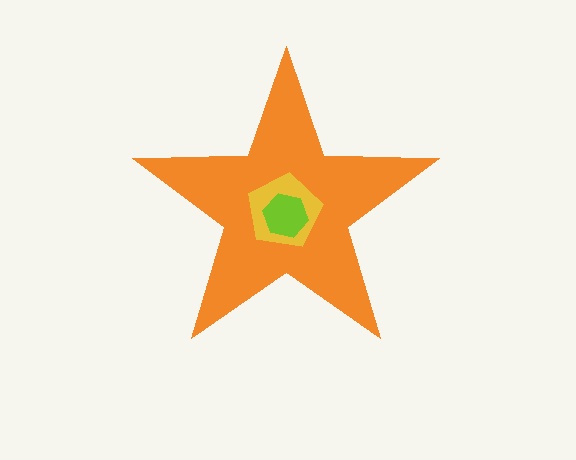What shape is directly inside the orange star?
The yellow pentagon.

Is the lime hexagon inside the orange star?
Yes.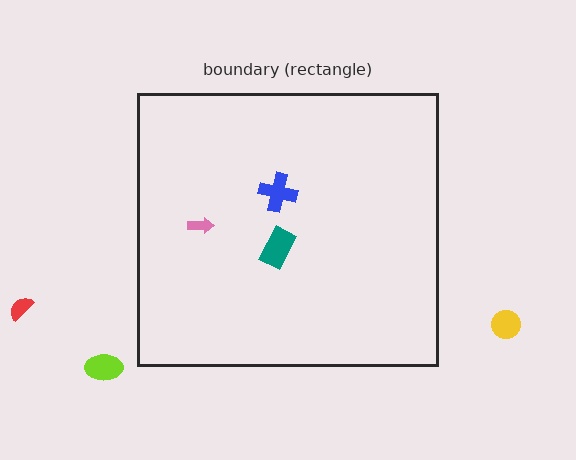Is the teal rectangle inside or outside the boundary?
Inside.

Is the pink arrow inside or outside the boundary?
Inside.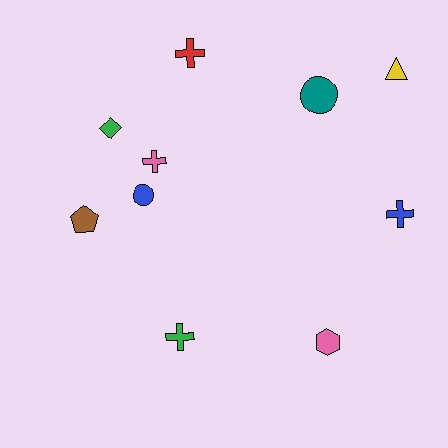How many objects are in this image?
There are 10 objects.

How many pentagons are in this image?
There is 1 pentagon.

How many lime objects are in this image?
There are no lime objects.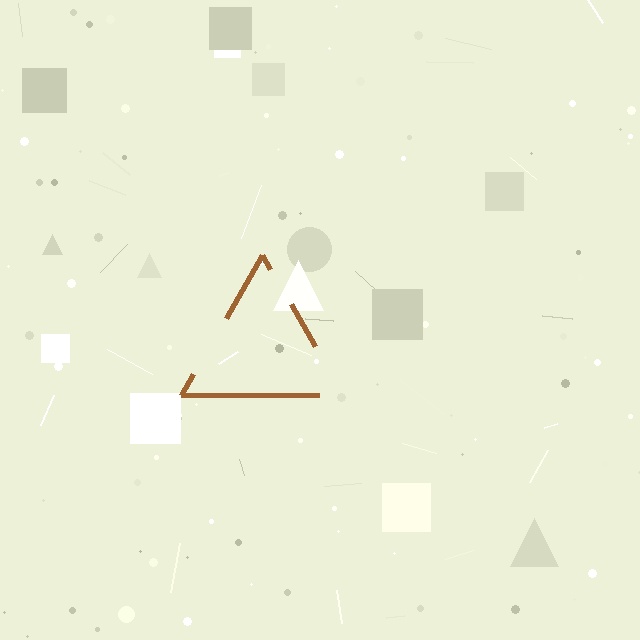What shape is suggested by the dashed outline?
The dashed outline suggests a triangle.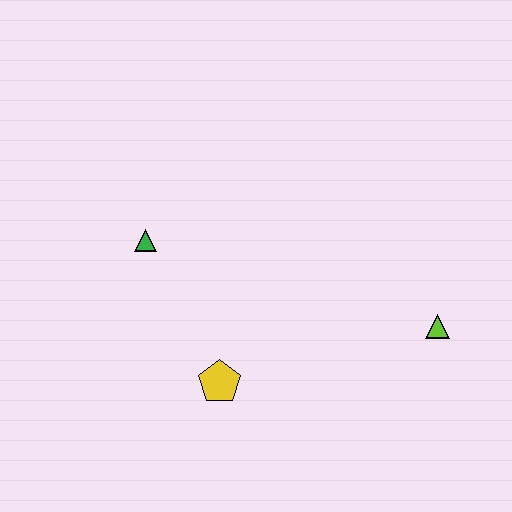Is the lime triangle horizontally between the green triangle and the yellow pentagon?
No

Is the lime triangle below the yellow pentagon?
No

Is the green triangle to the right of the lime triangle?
No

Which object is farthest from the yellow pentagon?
The lime triangle is farthest from the yellow pentagon.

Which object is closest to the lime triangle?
The yellow pentagon is closest to the lime triangle.